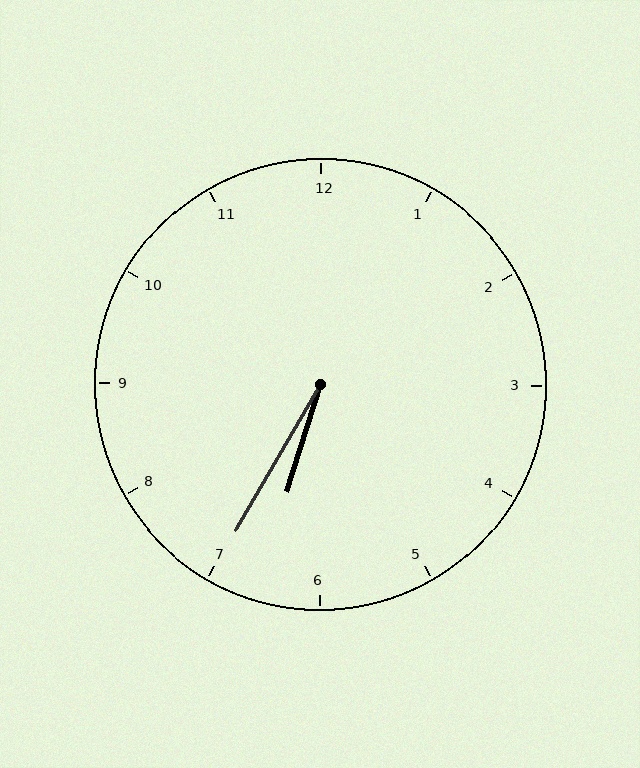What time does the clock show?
6:35.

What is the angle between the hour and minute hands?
Approximately 12 degrees.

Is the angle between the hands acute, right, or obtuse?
It is acute.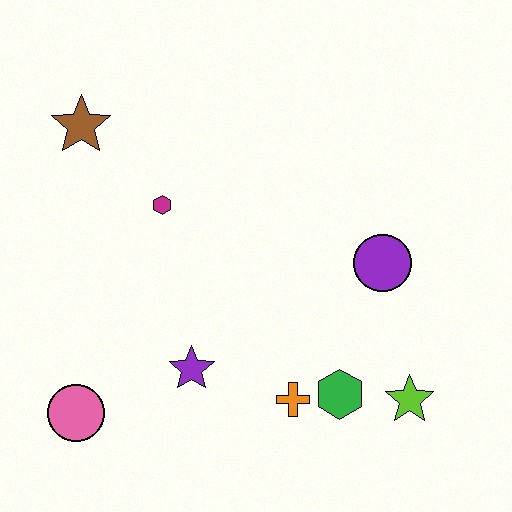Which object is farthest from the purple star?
The brown star is farthest from the purple star.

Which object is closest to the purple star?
The orange cross is closest to the purple star.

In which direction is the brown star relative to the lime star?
The brown star is to the left of the lime star.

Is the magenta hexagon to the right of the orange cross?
No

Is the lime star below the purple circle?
Yes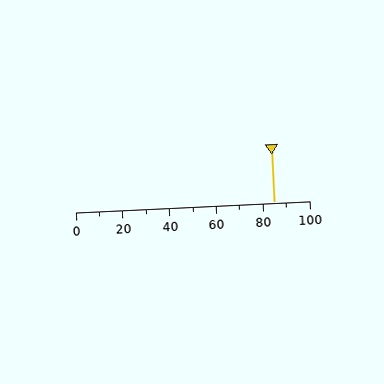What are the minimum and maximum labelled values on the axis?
The axis runs from 0 to 100.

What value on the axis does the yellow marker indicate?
The marker indicates approximately 85.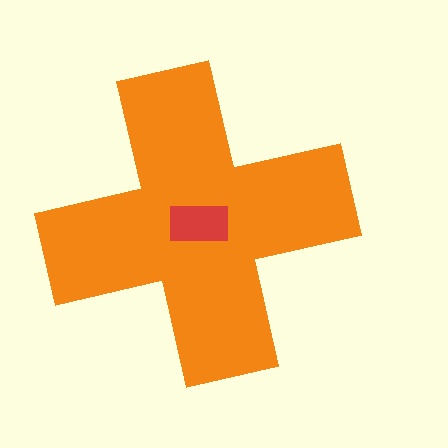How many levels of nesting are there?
2.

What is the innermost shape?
The red rectangle.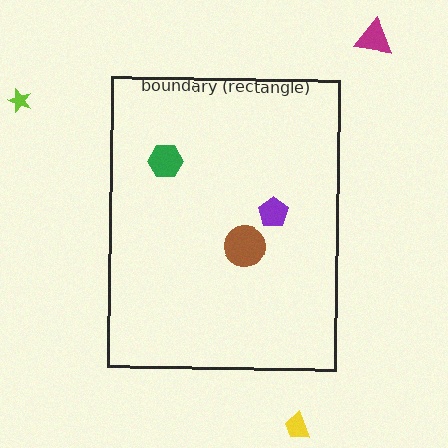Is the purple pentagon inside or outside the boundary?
Inside.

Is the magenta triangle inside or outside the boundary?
Outside.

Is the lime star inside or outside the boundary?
Outside.